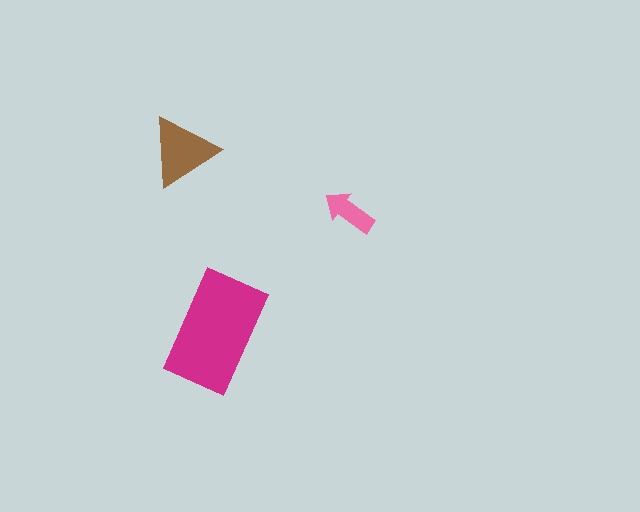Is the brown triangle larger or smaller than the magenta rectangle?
Smaller.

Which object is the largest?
The magenta rectangle.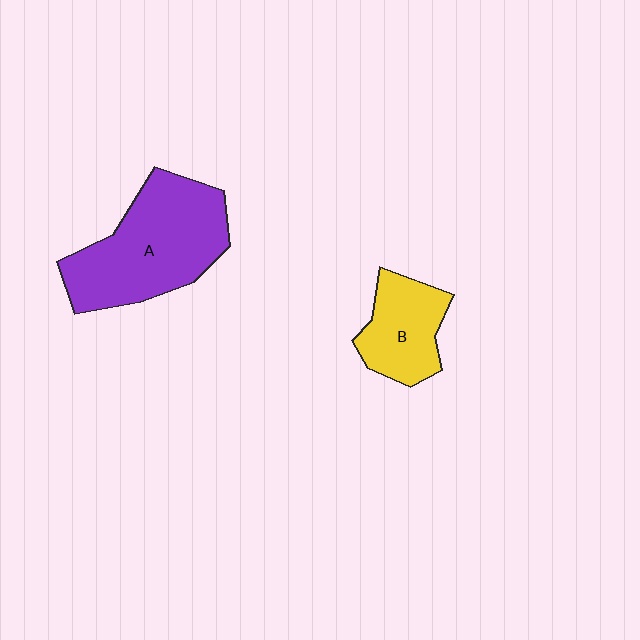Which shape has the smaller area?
Shape B (yellow).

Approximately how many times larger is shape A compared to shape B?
Approximately 1.9 times.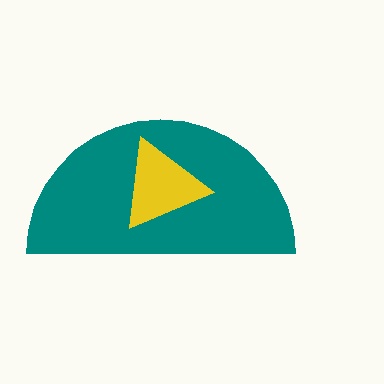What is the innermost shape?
The yellow triangle.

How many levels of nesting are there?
2.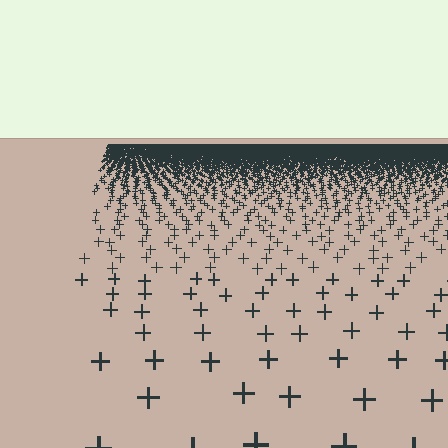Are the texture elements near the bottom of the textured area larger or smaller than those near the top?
Larger. Near the bottom, elements are closer to the viewer and appear at a bigger on-screen size.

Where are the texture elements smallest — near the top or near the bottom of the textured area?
Near the top.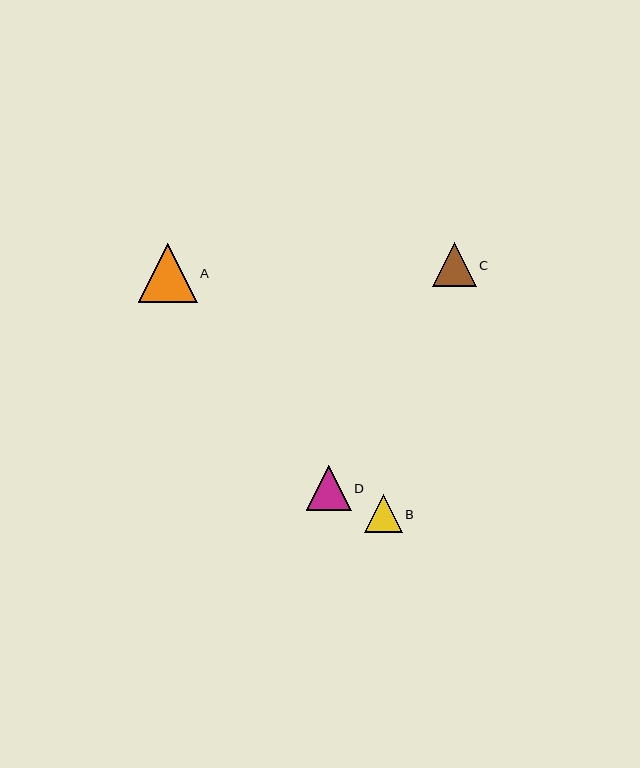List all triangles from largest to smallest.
From largest to smallest: A, D, C, B.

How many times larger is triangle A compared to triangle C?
Triangle A is approximately 1.3 times the size of triangle C.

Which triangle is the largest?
Triangle A is the largest with a size of approximately 58 pixels.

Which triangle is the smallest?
Triangle B is the smallest with a size of approximately 38 pixels.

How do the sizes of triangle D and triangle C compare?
Triangle D and triangle C are approximately the same size.